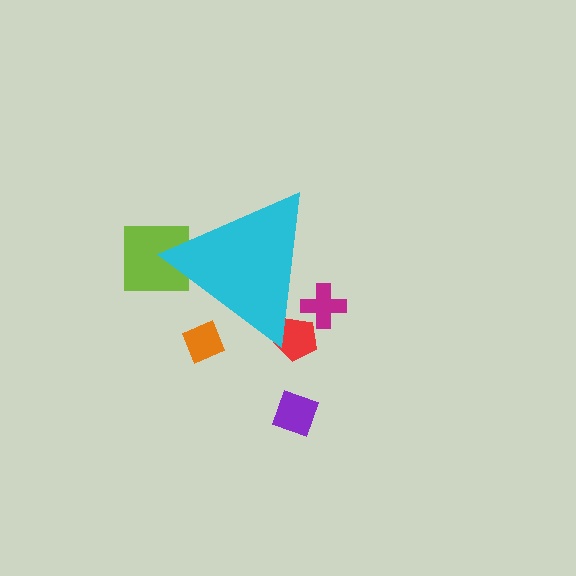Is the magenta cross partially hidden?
Yes, the magenta cross is partially hidden behind the cyan triangle.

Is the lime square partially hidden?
Yes, the lime square is partially hidden behind the cyan triangle.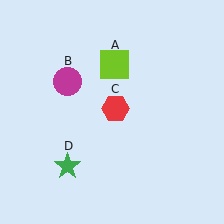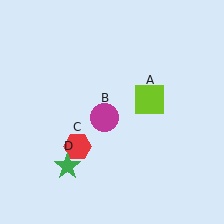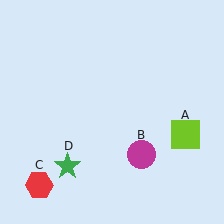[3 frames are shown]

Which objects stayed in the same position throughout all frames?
Green star (object D) remained stationary.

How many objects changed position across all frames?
3 objects changed position: lime square (object A), magenta circle (object B), red hexagon (object C).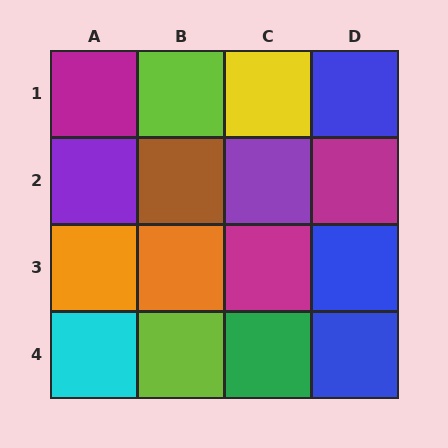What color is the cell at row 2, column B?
Brown.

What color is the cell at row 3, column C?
Magenta.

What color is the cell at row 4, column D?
Blue.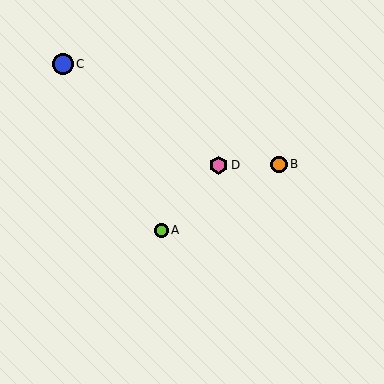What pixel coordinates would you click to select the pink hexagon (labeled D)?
Click at (219, 165) to select the pink hexagon D.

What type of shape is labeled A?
Shape A is a lime circle.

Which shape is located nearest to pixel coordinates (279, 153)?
The orange circle (labeled B) at (279, 164) is nearest to that location.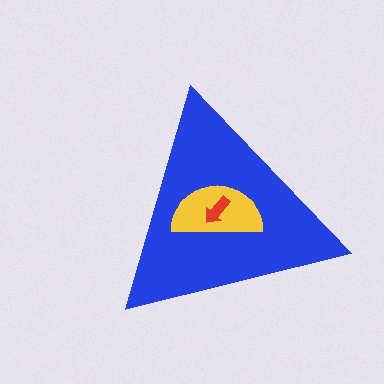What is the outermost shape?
The blue triangle.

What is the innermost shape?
The red arrow.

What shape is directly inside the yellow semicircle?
The red arrow.